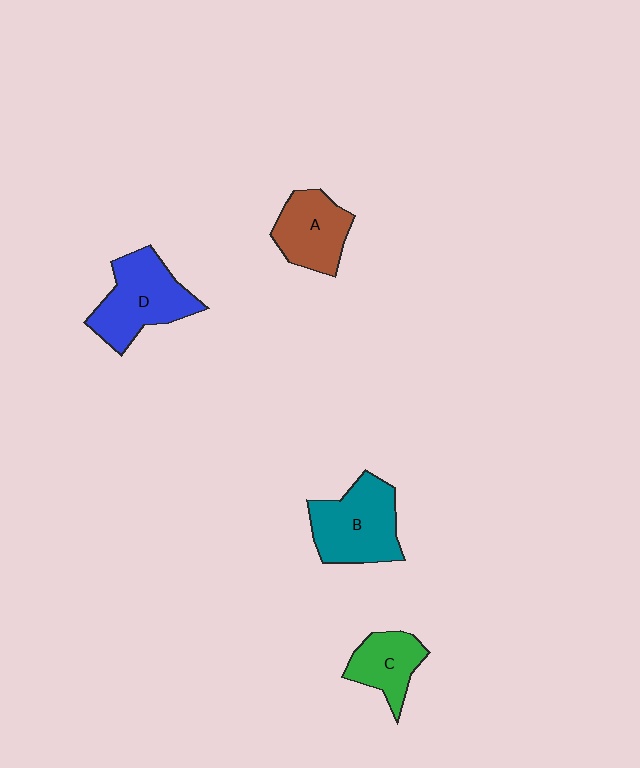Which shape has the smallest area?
Shape C (green).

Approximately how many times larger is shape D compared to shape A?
Approximately 1.3 times.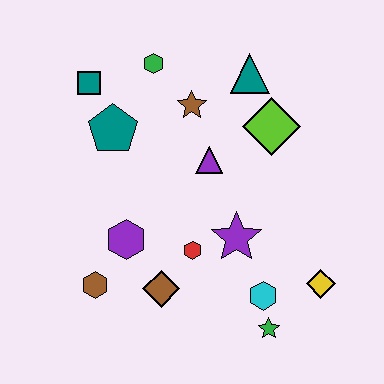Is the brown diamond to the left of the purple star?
Yes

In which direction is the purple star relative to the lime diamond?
The purple star is below the lime diamond.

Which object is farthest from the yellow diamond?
The teal square is farthest from the yellow diamond.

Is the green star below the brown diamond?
Yes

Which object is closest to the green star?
The cyan hexagon is closest to the green star.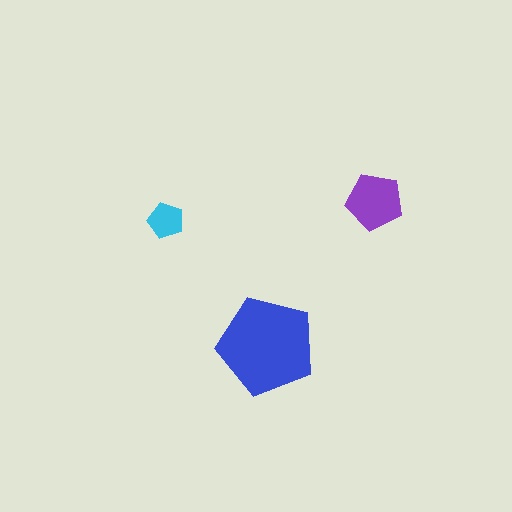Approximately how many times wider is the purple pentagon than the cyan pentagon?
About 1.5 times wider.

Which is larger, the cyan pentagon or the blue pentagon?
The blue one.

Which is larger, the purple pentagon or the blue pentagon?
The blue one.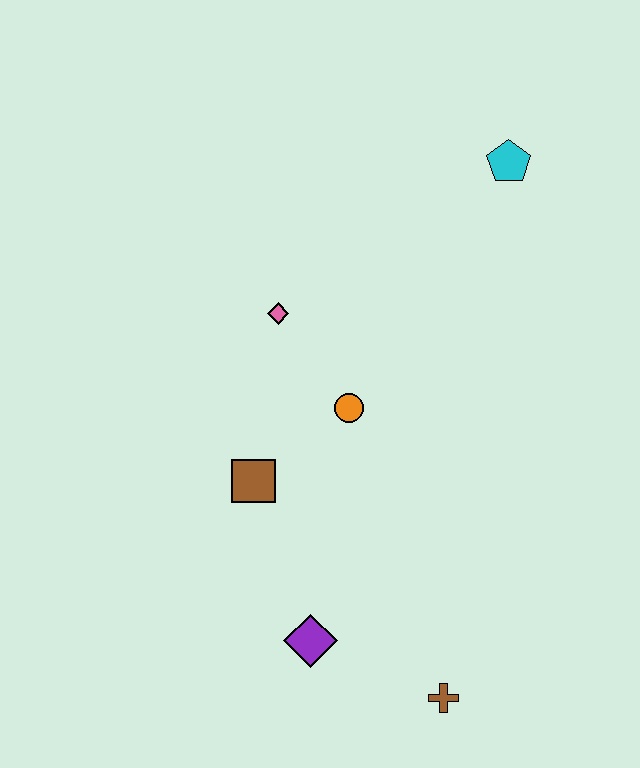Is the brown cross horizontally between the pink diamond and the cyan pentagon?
Yes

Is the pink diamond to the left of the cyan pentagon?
Yes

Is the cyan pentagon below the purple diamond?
No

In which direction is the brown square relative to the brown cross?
The brown square is above the brown cross.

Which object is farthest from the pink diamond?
The brown cross is farthest from the pink diamond.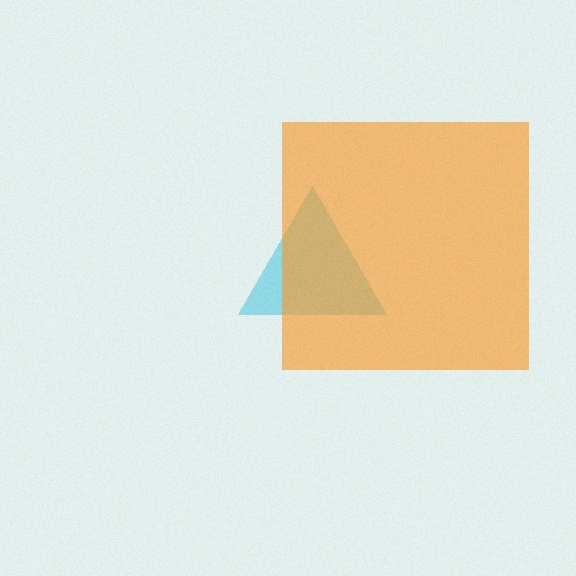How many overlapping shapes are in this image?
There are 2 overlapping shapes in the image.